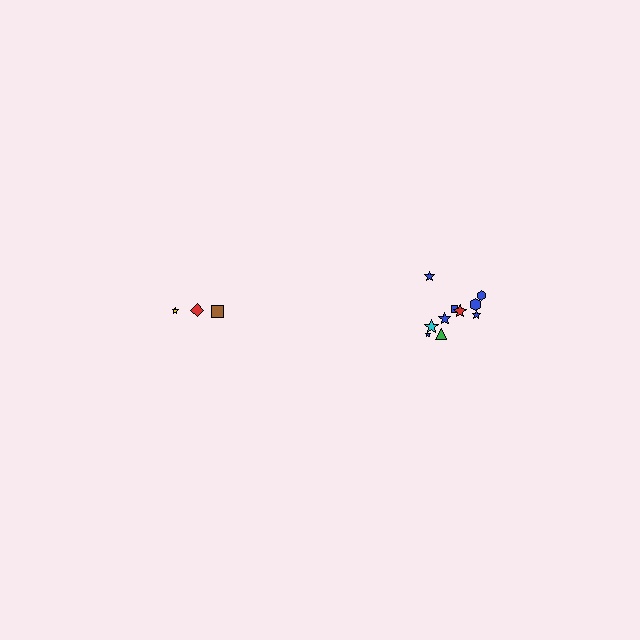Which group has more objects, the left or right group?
The right group.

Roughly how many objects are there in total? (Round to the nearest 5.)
Roughly 15 objects in total.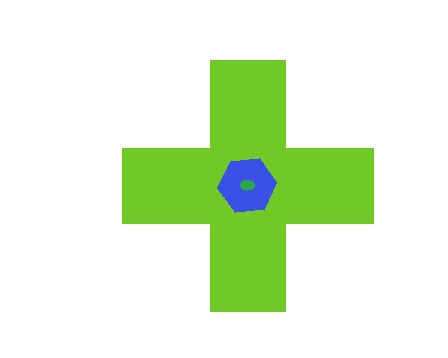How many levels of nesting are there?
3.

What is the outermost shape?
The lime cross.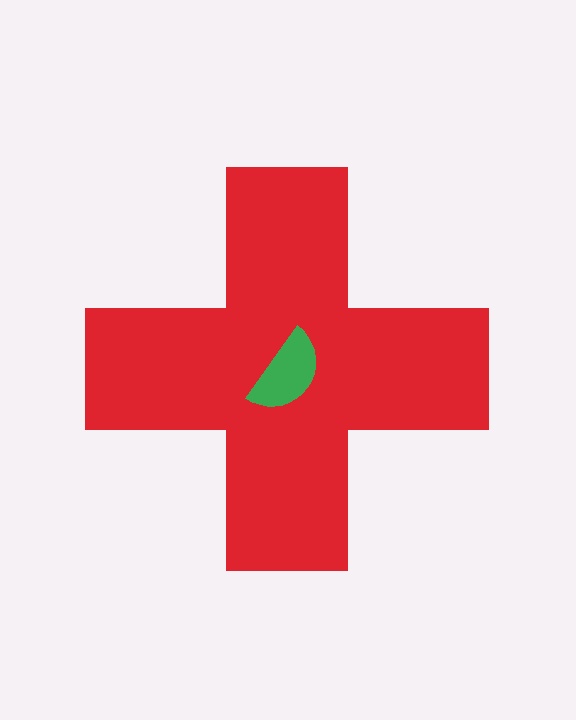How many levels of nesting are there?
2.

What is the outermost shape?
The red cross.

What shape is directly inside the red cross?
The green semicircle.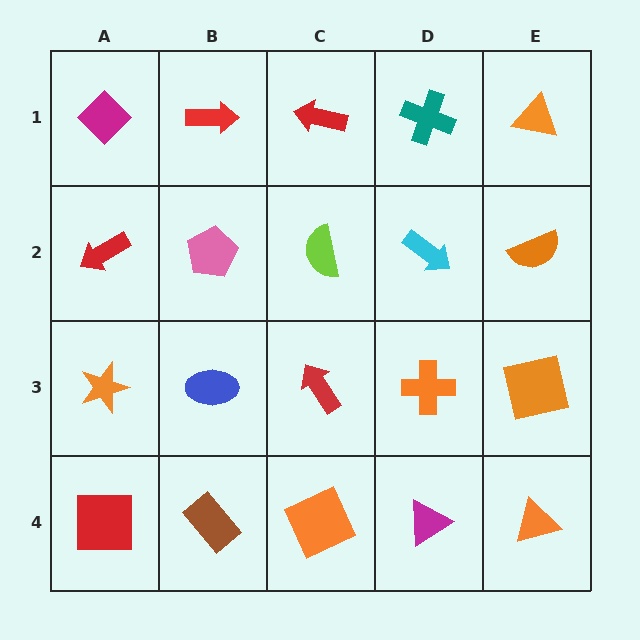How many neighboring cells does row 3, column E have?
3.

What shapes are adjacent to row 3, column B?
A pink pentagon (row 2, column B), a brown rectangle (row 4, column B), an orange star (row 3, column A), a red arrow (row 3, column C).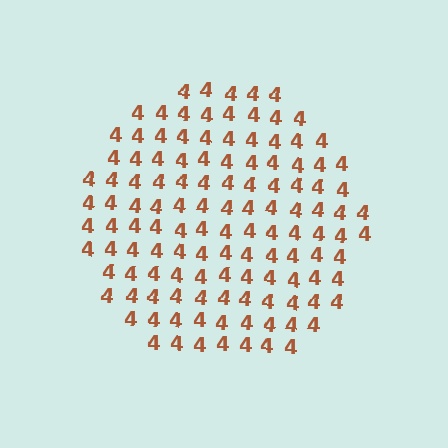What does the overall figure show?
The overall figure shows a circle.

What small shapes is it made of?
It is made of small digit 4's.